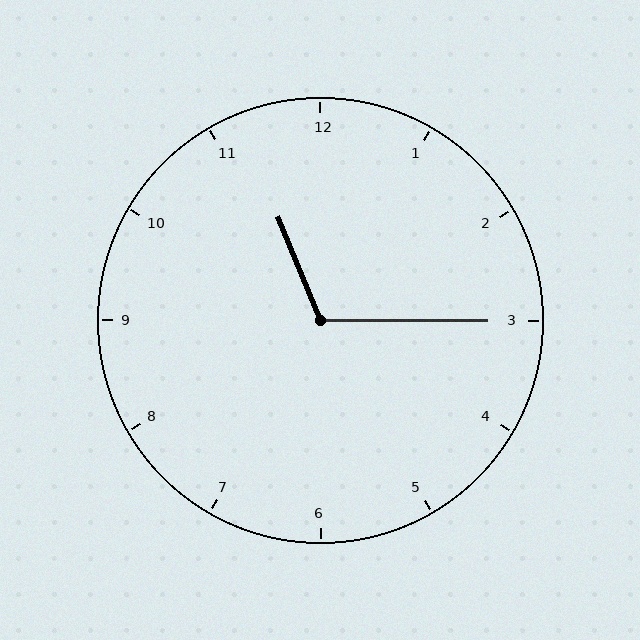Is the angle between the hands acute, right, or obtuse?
It is obtuse.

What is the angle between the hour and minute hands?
Approximately 112 degrees.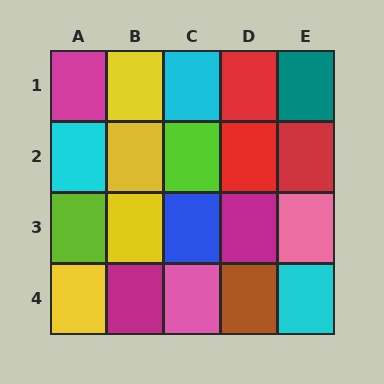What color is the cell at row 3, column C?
Blue.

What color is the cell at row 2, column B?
Yellow.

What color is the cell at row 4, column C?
Pink.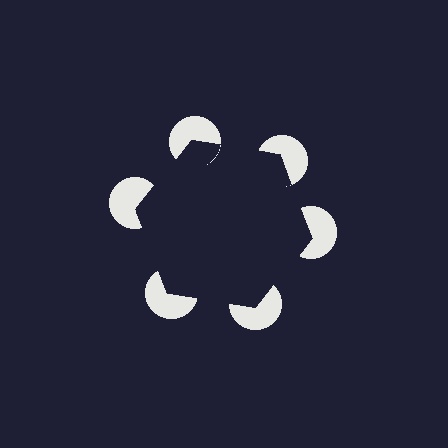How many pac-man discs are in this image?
There are 6 — one at each vertex of the illusory hexagon.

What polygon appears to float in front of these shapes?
An illusory hexagon — its edges are inferred from the aligned wedge cuts in the pac-man discs, not physically drawn.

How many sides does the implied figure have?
6 sides.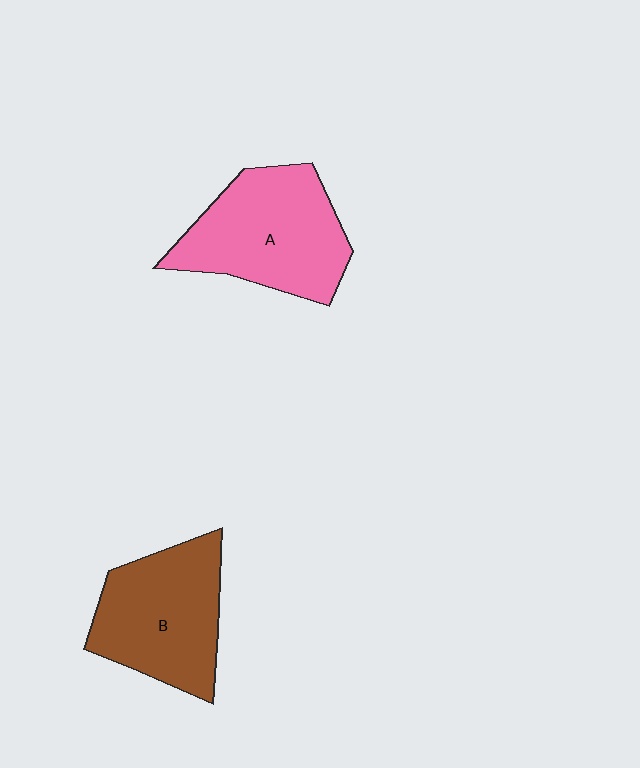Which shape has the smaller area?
Shape B (brown).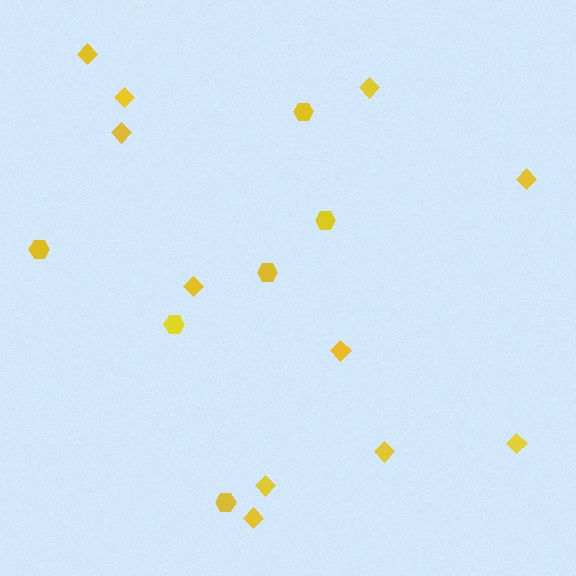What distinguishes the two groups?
There are 2 groups: one group of diamonds (11) and one group of hexagons (6).